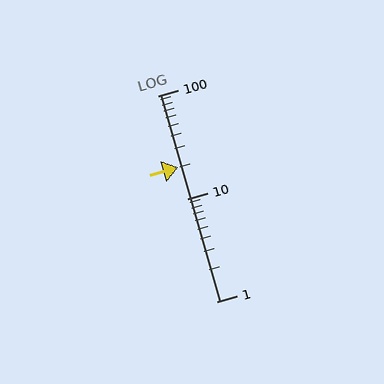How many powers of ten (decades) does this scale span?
The scale spans 2 decades, from 1 to 100.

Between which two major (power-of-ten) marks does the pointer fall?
The pointer is between 10 and 100.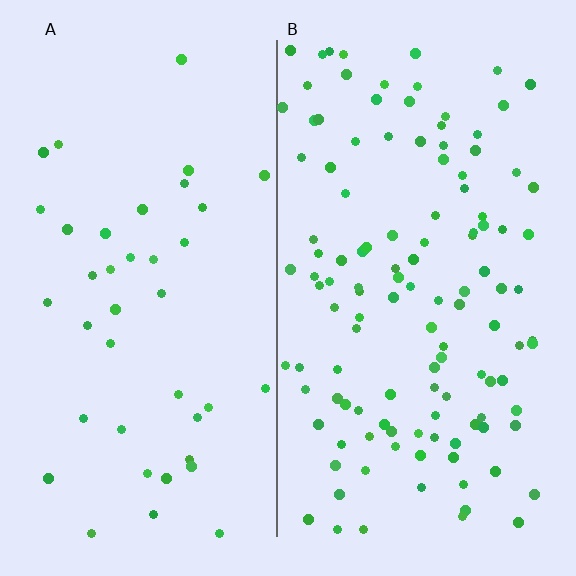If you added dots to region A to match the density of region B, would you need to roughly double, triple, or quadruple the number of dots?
Approximately triple.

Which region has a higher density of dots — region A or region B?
B (the right).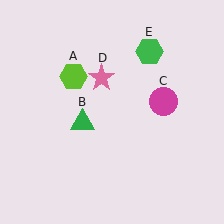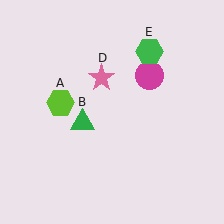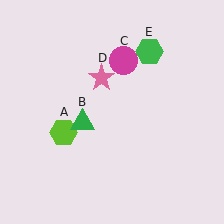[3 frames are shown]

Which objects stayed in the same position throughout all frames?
Green triangle (object B) and pink star (object D) and green hexagon (object E) remained stationary.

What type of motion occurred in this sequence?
The lime hexagon (object A), magenta circle (object C) rotated counterclockwise around the center of the scene.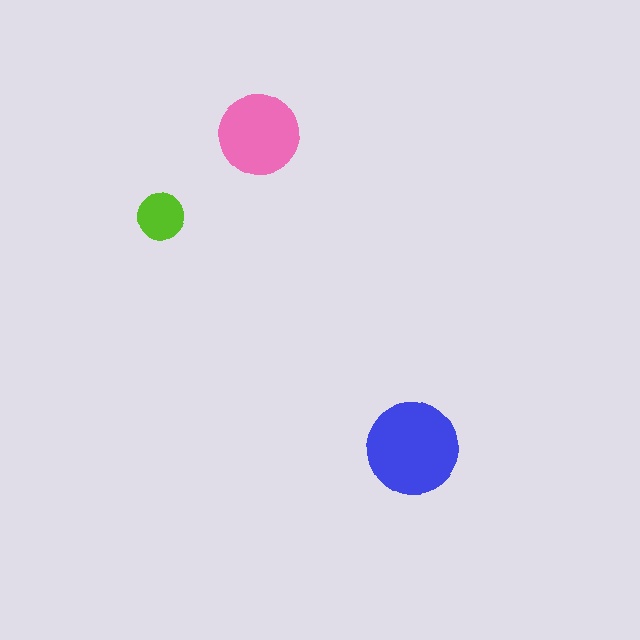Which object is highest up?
The pink circle is topmost.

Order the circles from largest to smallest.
the blue one, the pink one, the lime one.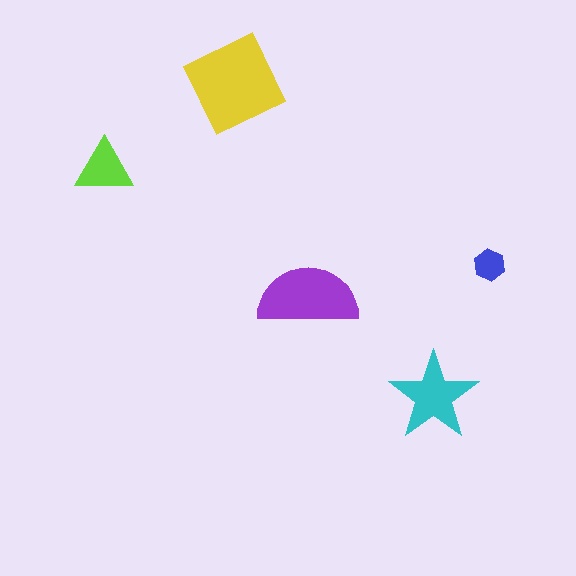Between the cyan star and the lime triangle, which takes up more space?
The cyan star.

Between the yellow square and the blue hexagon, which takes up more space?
The yellow square.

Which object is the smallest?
The blue hexagon.